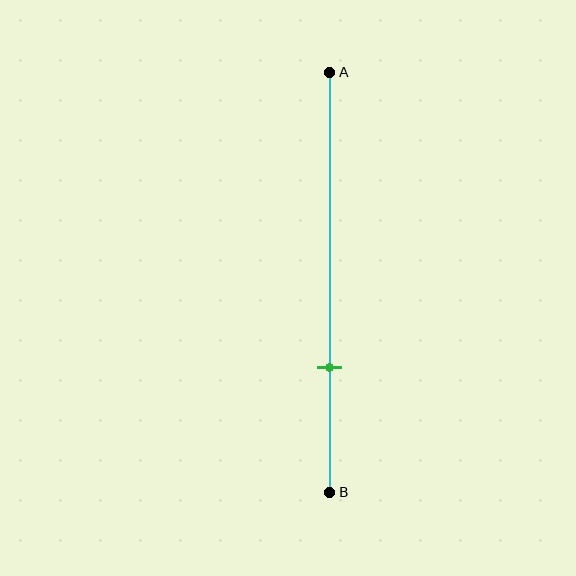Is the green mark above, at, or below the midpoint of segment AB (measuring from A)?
The green mark is below the midpoint of segment AB.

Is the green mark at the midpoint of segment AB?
No, the mark is at about 70% from A, not at the 50% midpoint.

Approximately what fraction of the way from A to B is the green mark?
The green mark is approximately 70% of the way from A to B.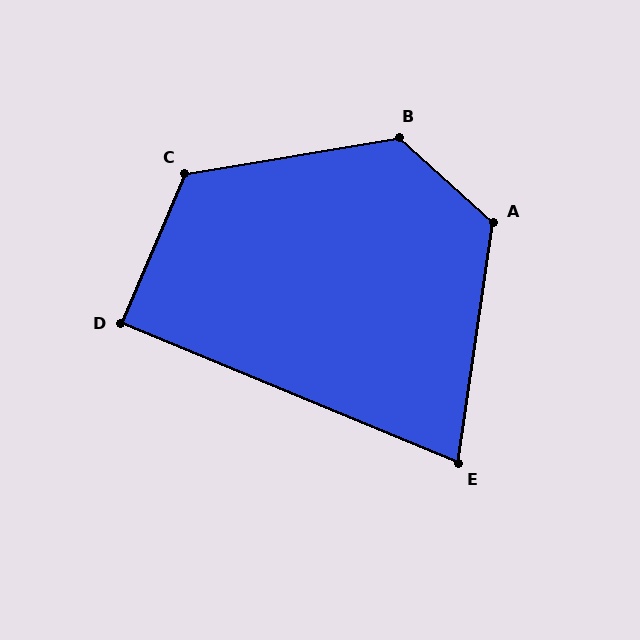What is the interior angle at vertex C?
Approximately 123 degrees (obtuse).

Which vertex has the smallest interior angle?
E, at approximately 76 degrees.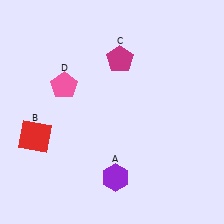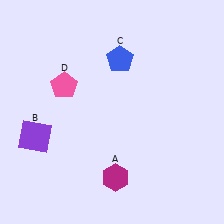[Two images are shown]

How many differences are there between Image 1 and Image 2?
There are 3 differences between the two images.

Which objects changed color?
A changed from purple to magenta. B changed from red to purple. C changed from magenta to blue.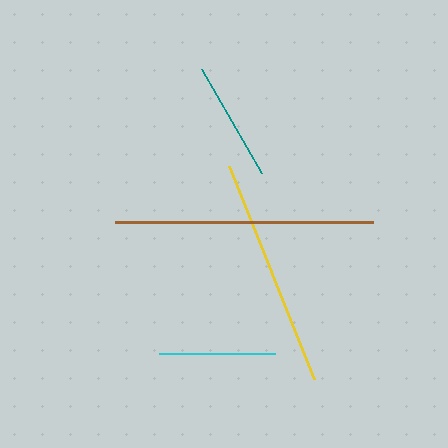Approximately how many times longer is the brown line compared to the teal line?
The brown line is approximately 2.1 times the length of the teal line.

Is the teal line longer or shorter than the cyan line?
The teal line is longer than the cyan line.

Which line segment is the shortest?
The cyan line is the shortest at approximately 116 pixels.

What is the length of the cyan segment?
The cyan segment is approximately 116 pixels long.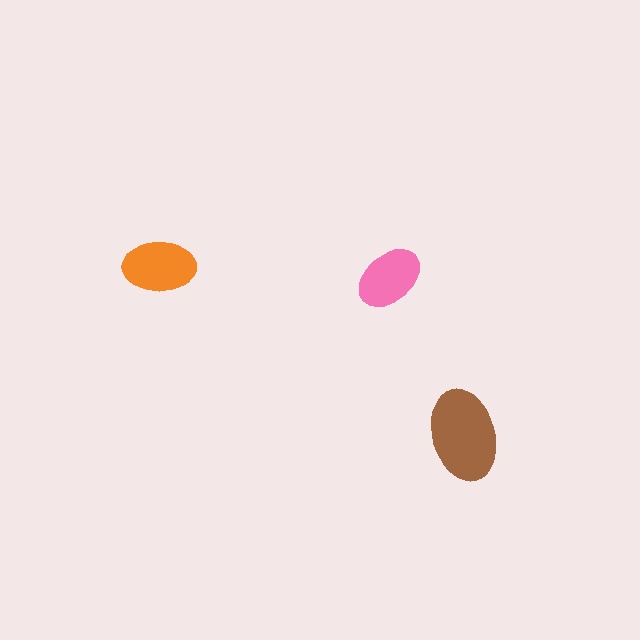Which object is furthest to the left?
The orange ellipse is leftmost.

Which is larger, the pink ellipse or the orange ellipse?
The orange one.